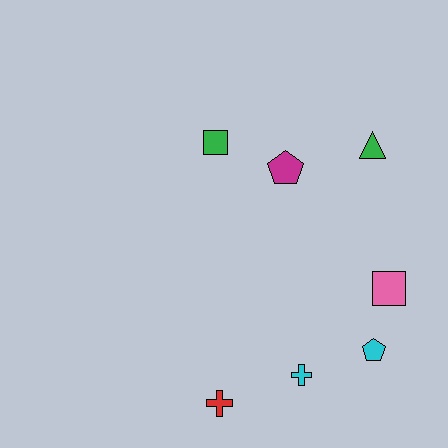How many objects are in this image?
There are 7 objects.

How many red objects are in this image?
There is 1 red object.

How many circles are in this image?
There are no circles.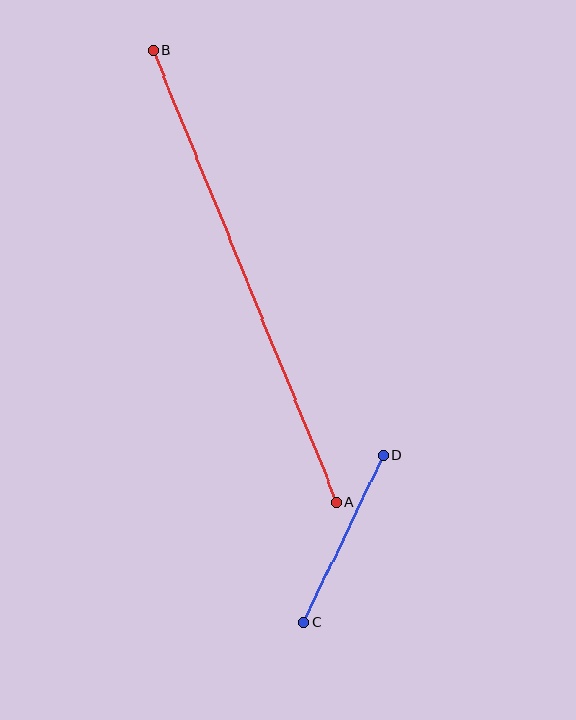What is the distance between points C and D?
The distance is approximately 185 pixels.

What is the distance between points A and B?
The distance is approximately 487 pixels.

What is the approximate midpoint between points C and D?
The midpoint is at approximately (343, 539) pixels.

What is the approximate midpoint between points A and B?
The midpoint is at approximately (245, 276) pixels.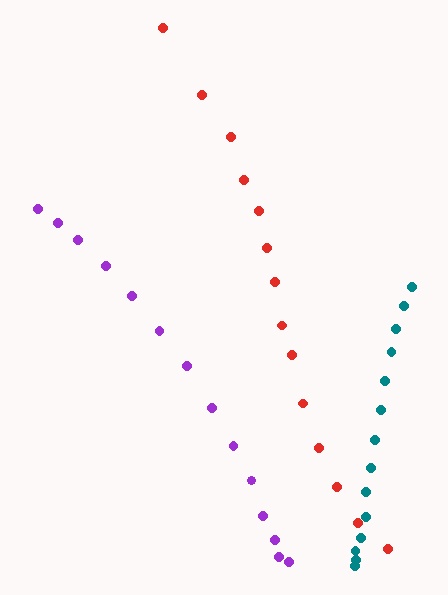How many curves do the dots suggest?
There are 3 distinct paths.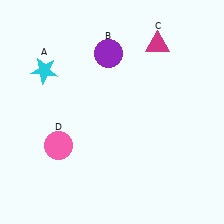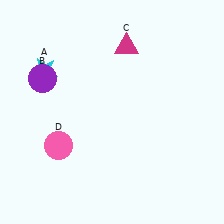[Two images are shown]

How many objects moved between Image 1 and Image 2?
2 objects moved between the two images.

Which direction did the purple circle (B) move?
The purple circle (B) moved left.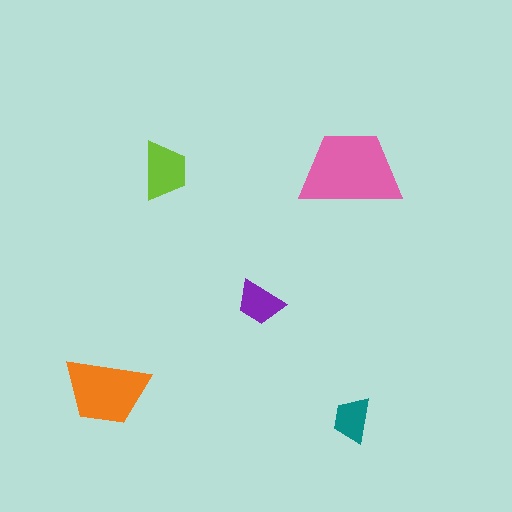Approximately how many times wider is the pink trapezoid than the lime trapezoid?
About 1.5 times wider.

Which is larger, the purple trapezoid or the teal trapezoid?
The purple one.